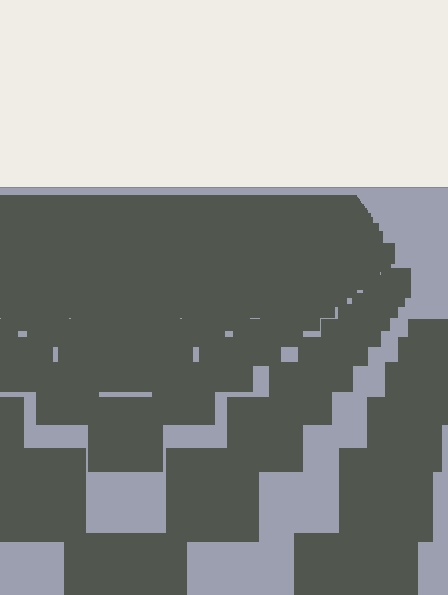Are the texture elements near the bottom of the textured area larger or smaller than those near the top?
Larger. Near the bottom, elements are closer to the viewer and appear at a bigger on-screen size.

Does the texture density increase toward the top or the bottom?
Density increases toward the top.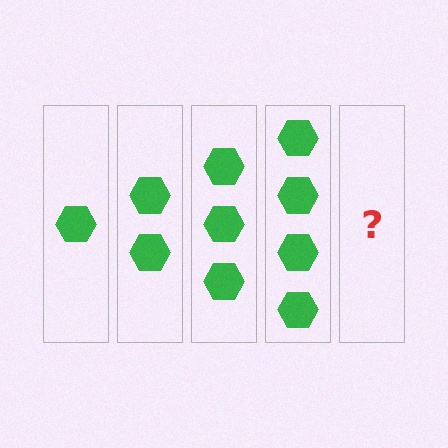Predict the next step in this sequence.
The next step is 5 hexagons.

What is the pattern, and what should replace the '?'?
The pattern is that each step adds one more hexagon. The '?' should be 5 hexagons.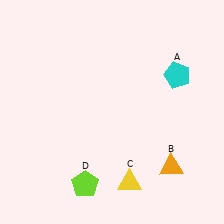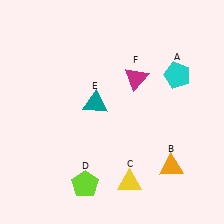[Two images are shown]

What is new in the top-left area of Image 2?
A teal triangle (E) was added in the top-left area of Image 2.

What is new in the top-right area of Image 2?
A magenta triangle (F) was added in the top-right area of Image 2.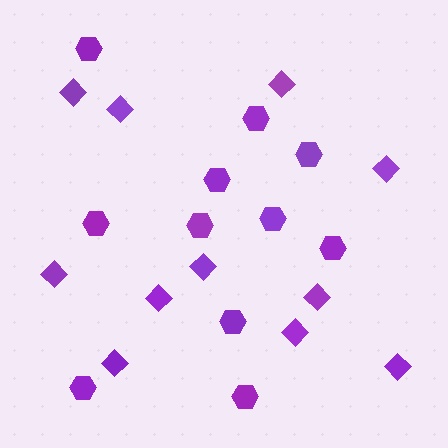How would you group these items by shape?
There are 2 groups: one group of diamonds (11) and one group of hexagons (11).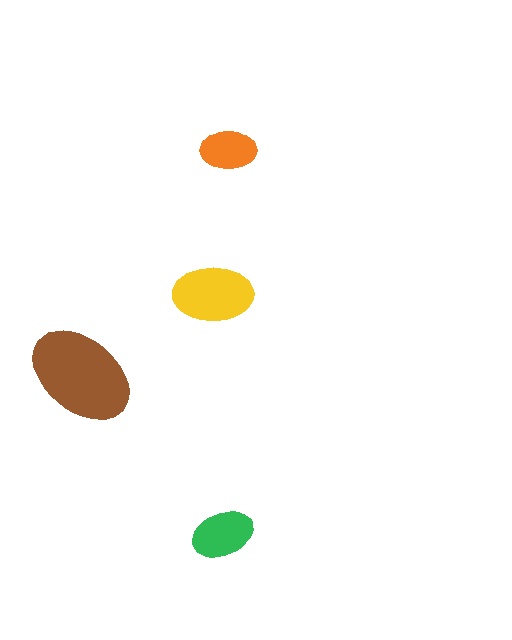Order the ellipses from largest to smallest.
the brown one, the yellow one, the green one, the orange one.